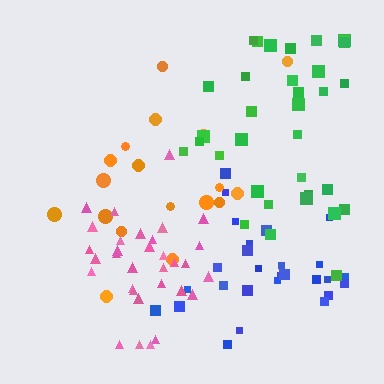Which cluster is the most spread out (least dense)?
Blue.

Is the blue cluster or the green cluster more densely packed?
Green.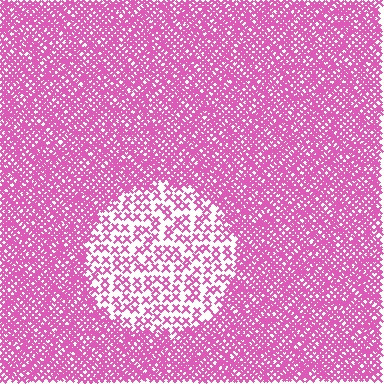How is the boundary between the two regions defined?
The boundary is defined by a change in element density (approximately 2.8x ratio). All elements are the same color, size, and shape.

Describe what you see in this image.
The image contains small pink elements arranged at two different densities. A circle-shaped region is visible where the elements are less densely packed than the surrounding area.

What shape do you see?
I see a circle.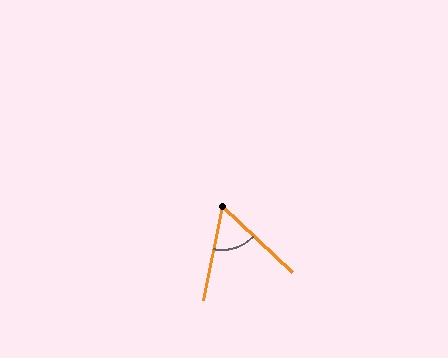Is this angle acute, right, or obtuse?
It is acute.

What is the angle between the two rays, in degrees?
Approximately 59 degrees.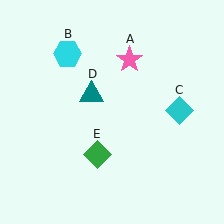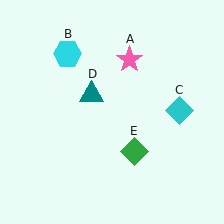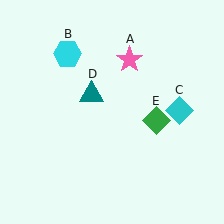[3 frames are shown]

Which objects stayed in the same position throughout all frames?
Pink star (object A) and cyan hexagon (object B) and cyan diamond (object C) and teal triangle (object D) remained stationary.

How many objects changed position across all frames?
1 object changed position: green diamond (object E).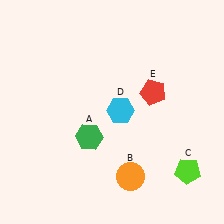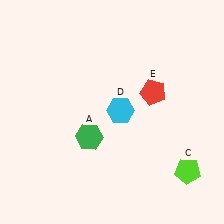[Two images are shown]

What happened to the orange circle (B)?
The orange circle (B) was removed in Image 2. It was in the bottom-right area of Image 1.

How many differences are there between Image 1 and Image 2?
There is 1 difference between the two images.